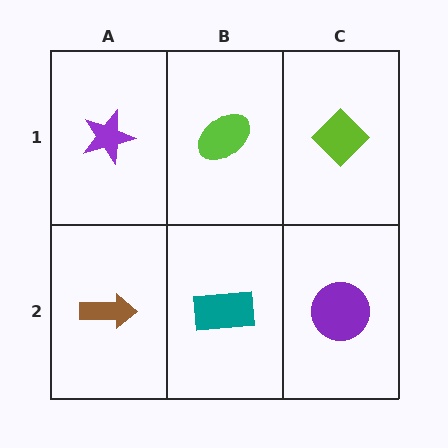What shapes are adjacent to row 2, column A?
A purple star (row 1, column A), a teal rectangle (row 2, column B).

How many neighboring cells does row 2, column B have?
3.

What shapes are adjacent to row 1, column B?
A teal rectangle (row 2, column B), a purple star (row 1, column A), a lime diamond (row 1, column C).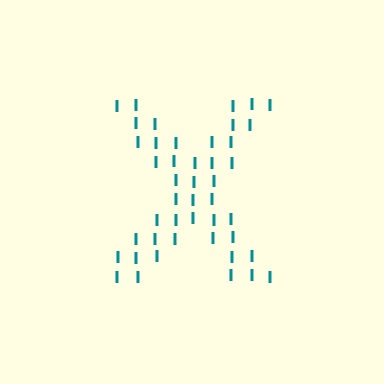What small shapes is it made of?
It is made of small letter I's.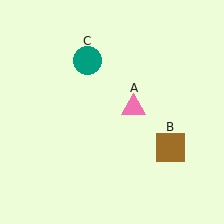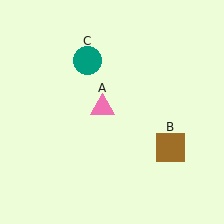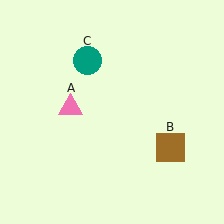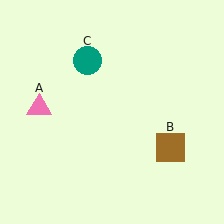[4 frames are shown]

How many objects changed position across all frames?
1 object changed position: pink triangle (object A).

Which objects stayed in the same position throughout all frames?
Brown square (object B) and teal circle (object C) remained stationary.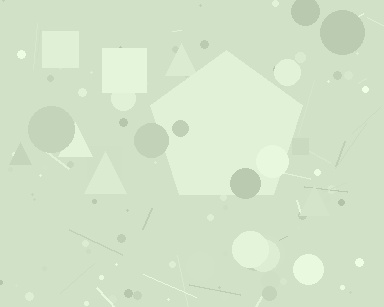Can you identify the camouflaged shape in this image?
The camouflaged shape is a pentagon.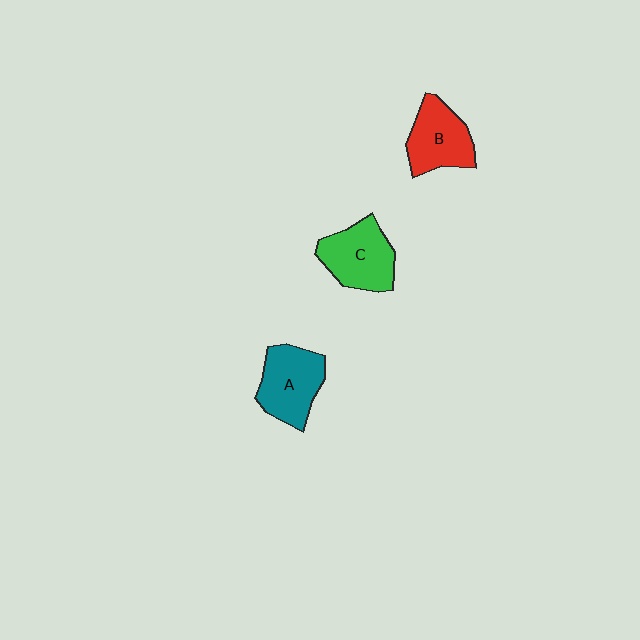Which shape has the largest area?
Shape C (green).